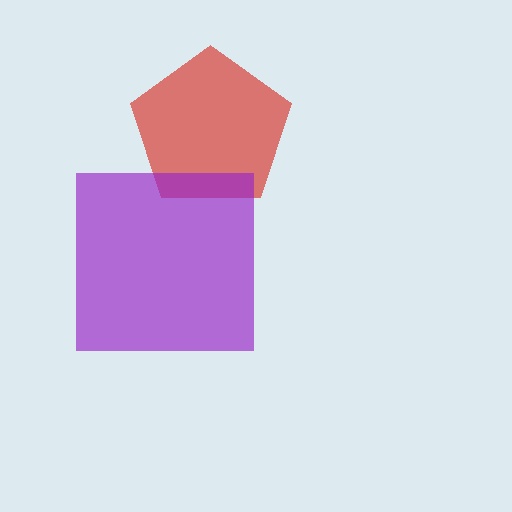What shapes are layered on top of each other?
The layered shapes are: a red pentagon, a purple square.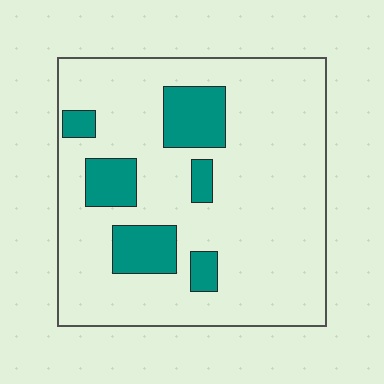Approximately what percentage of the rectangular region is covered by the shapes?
Approximately 15%.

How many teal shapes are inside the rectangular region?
6.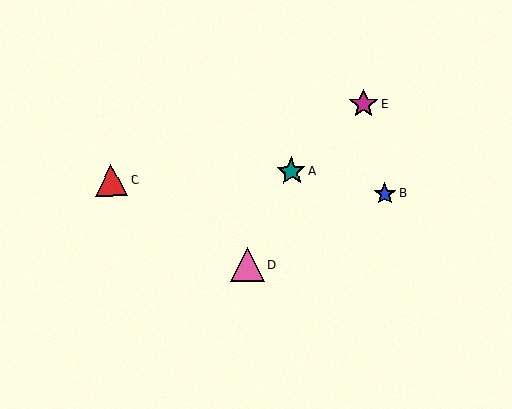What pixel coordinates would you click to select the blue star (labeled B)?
Click at (385, 194) to select the blue star B.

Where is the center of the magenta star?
The center of the magenta star is at (364, 104).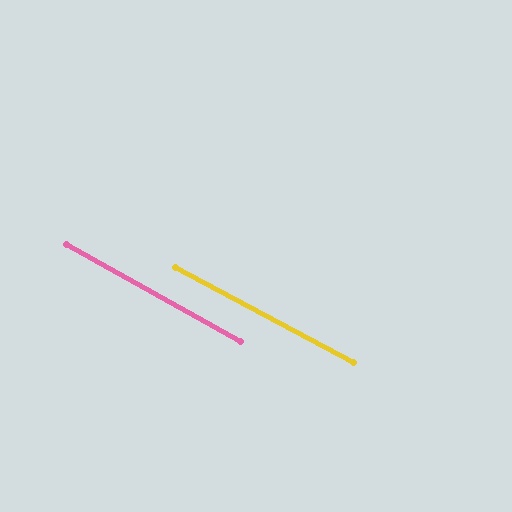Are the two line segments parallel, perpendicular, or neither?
Parallel — their directions differ by only 1.2°.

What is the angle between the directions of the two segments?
Approximately 1 degree.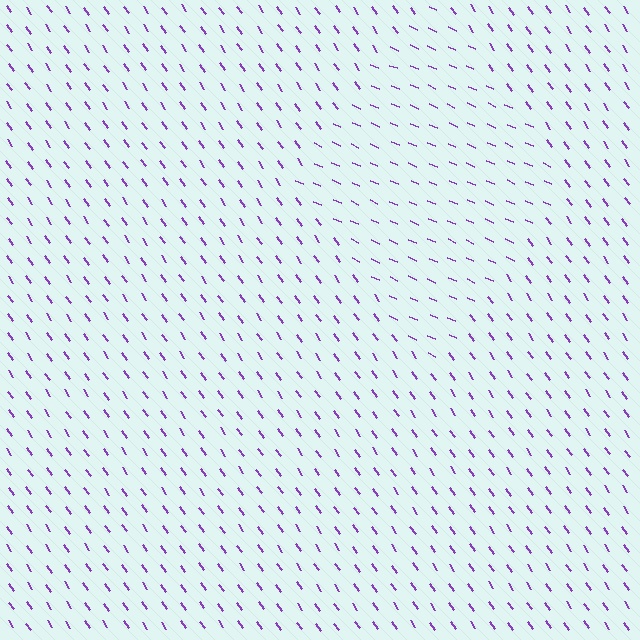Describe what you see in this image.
The image is filled with small purple line segments. A diamond region in the image has lines oriented differently from the surrounding lines, creating a visible texture boundary.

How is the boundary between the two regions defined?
The boundary is defined purely by a change in line orientation (approximately 32 degrees difference). All lines are the same color and thickness.